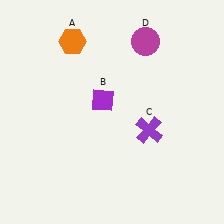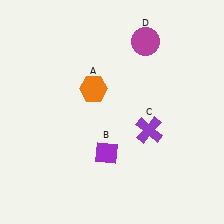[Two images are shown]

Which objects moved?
The objects that moved are: the orange hexagon (A), the purple diamond (B).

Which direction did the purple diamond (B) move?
The purple diamond (B) moved down.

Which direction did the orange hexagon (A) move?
The orange hexagon (A) moved down.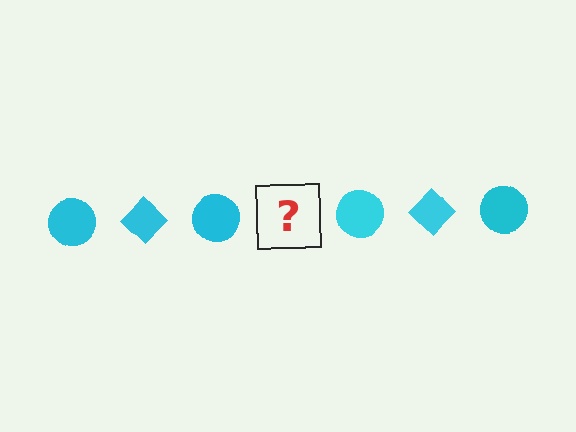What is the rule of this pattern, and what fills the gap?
The rule is that the pattern cycles through circle, diamond shapes in cyan. The gap should be filled with a cyan diamond.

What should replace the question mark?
The question mark should be replaced with a cyan diamond.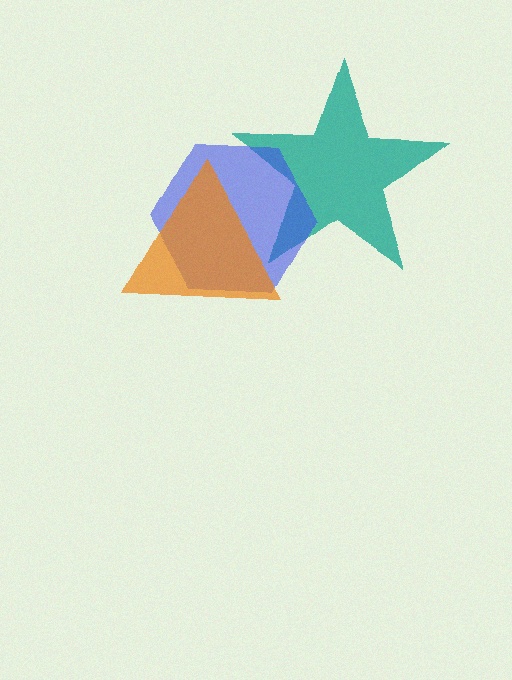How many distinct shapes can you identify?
There are 3 distinct shapes: a teal star, a blue hexagon, an orange triangle.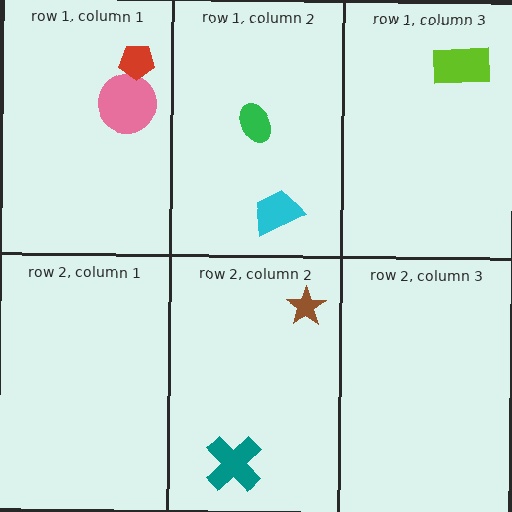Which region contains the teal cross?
The row 2, column 2 region.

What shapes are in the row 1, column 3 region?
The lime rectangle.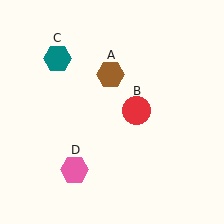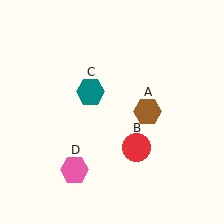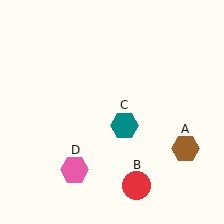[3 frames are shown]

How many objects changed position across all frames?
3 objects changed position: brown hexagon (object A), red circle (object B), teal hexagon (object C).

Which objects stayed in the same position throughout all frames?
Pink hexagon (object D) remained stationary.